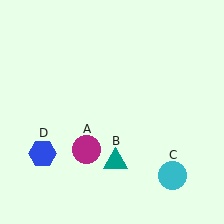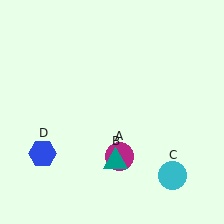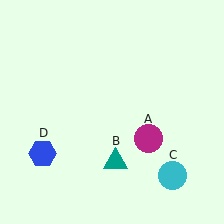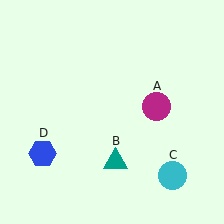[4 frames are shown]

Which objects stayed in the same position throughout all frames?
Teal triangle (object B) and cyan circle (object C) and blue hexagon (object D) remained stationary.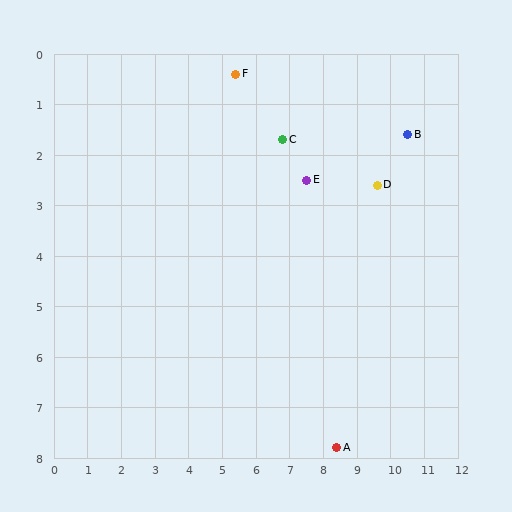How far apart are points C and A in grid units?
Points C and A are about 6.3 grid units apart.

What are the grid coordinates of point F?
Point F is at approximately (5.4, 0.4).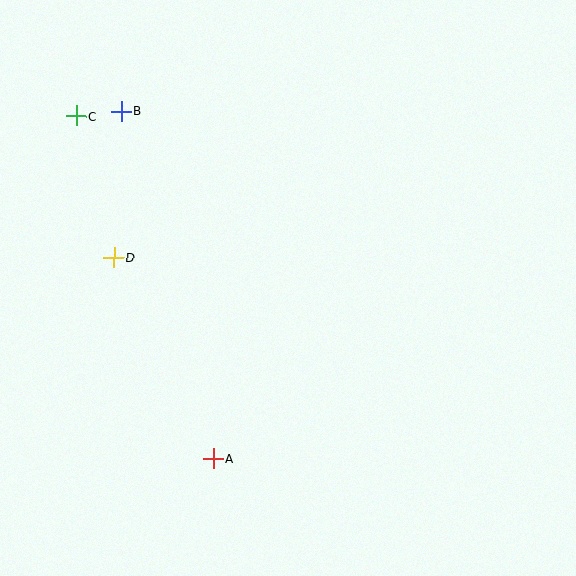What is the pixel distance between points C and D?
The distance between C and D is 147 pixels.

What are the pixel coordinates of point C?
Point C is at (76, 116).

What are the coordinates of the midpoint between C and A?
The midpoint between C and A is at (145, 287).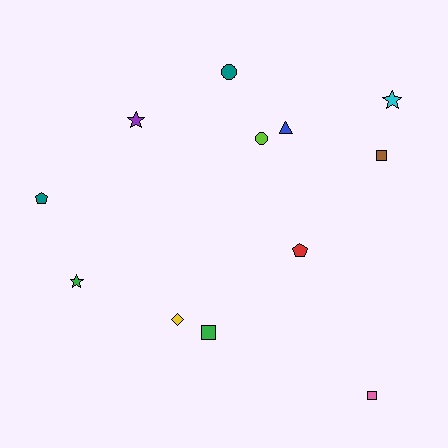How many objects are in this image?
There are 12 objects.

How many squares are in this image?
There are 3 squares.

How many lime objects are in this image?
There is 1 lime object.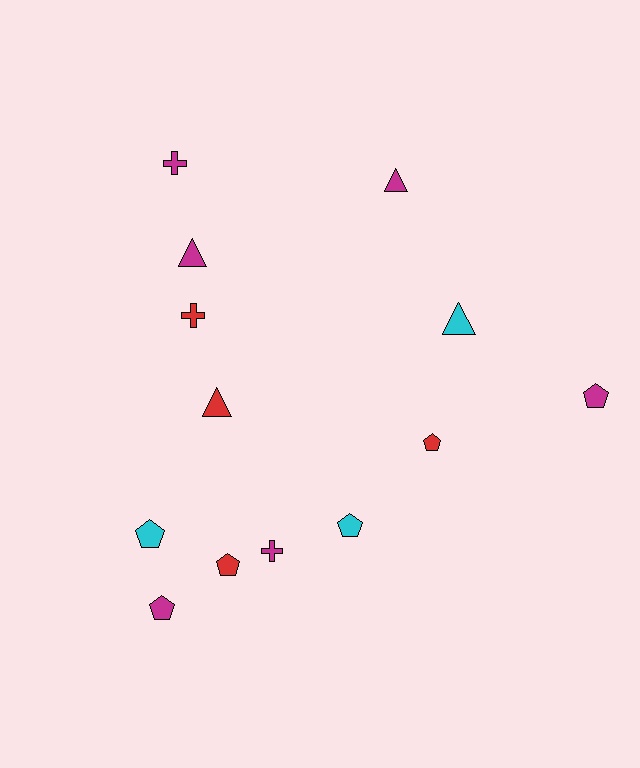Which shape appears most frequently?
Pentagon, with 6 objects.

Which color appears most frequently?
Magenta, with 6 objects.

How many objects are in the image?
There are 13 objects.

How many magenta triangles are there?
There are 2 magenta triangles.